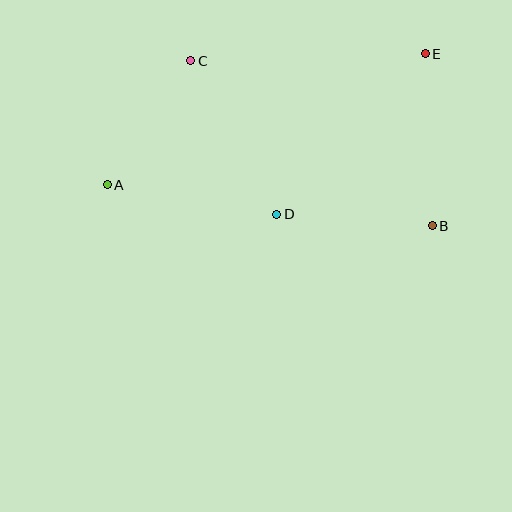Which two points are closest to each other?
Points A and C are closest to each other.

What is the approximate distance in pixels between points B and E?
The distance between B and E is approximately 172 pixels.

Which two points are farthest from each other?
Points A and E are farthest from each other.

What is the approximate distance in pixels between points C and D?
The distance between C and D is approximately 176 pixels.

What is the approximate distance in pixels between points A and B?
The distance between A and B is approximately 328 pixels.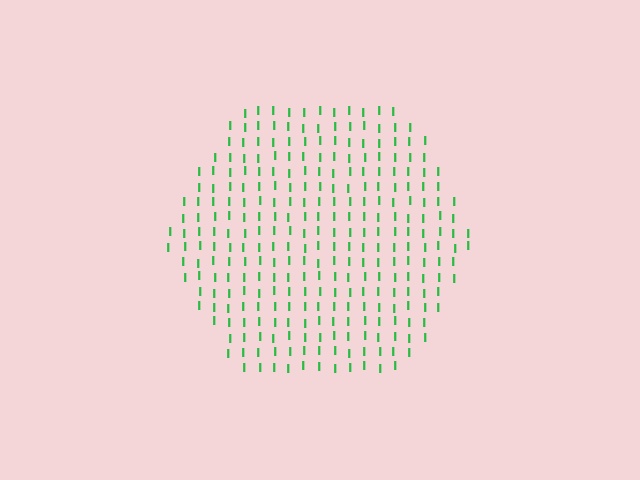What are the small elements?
The small elements are letter I's.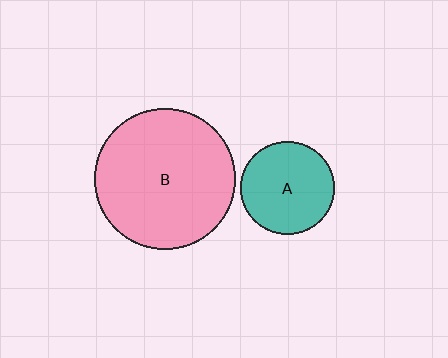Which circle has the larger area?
Circle B (pink).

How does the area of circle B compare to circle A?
Approximately 2.3 times.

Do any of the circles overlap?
No, none of the circles overlap.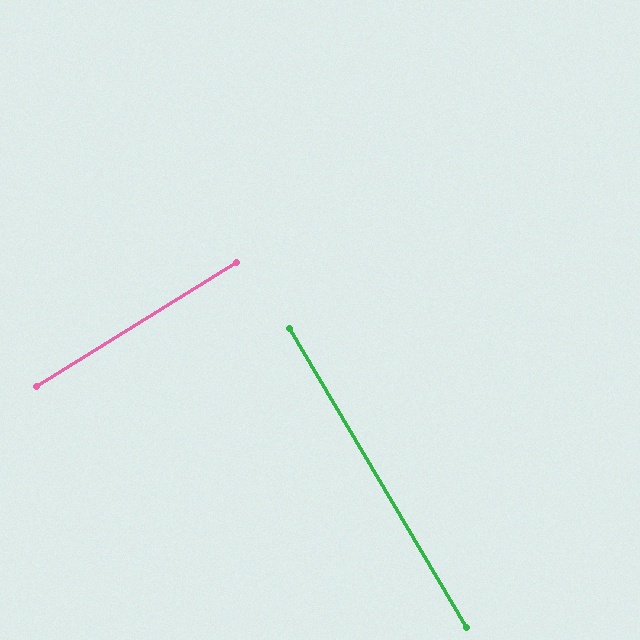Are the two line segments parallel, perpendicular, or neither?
Perpendicular — they meet at approximately 89°.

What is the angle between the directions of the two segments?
Approximately 89 degrees.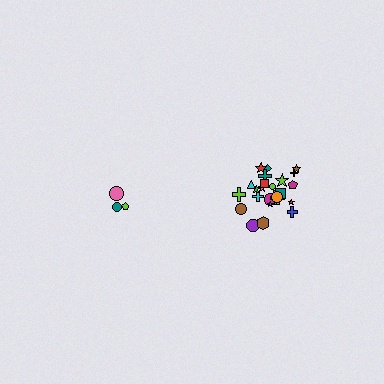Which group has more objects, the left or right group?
The right group.